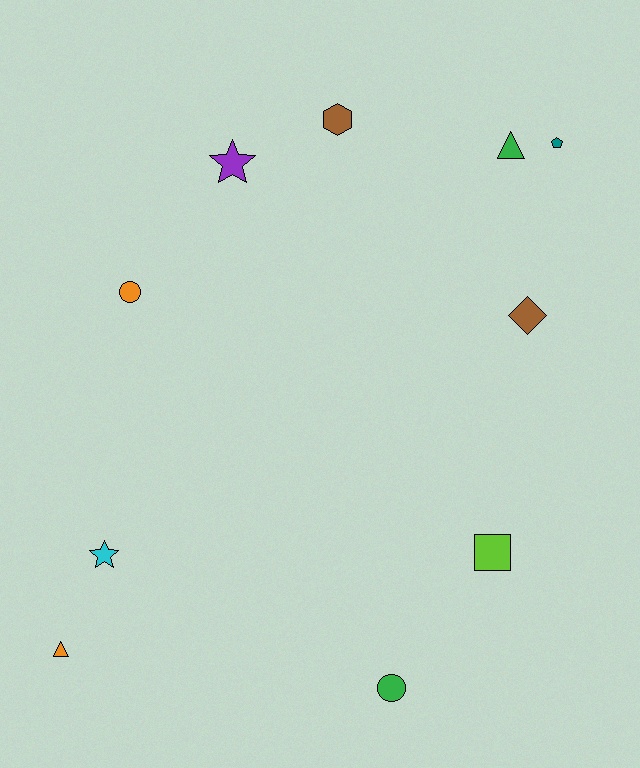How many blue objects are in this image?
There are no blue objects.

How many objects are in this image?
There are 10 objects.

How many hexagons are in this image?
There is 1 hexagon.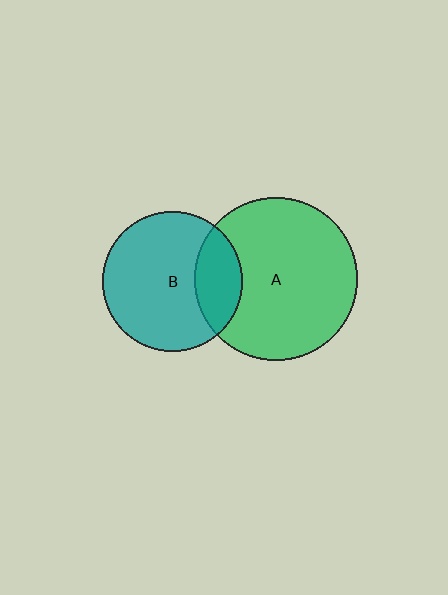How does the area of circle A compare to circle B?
Approximately 1.4 times.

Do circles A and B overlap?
Yes.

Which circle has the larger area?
Circle A (green).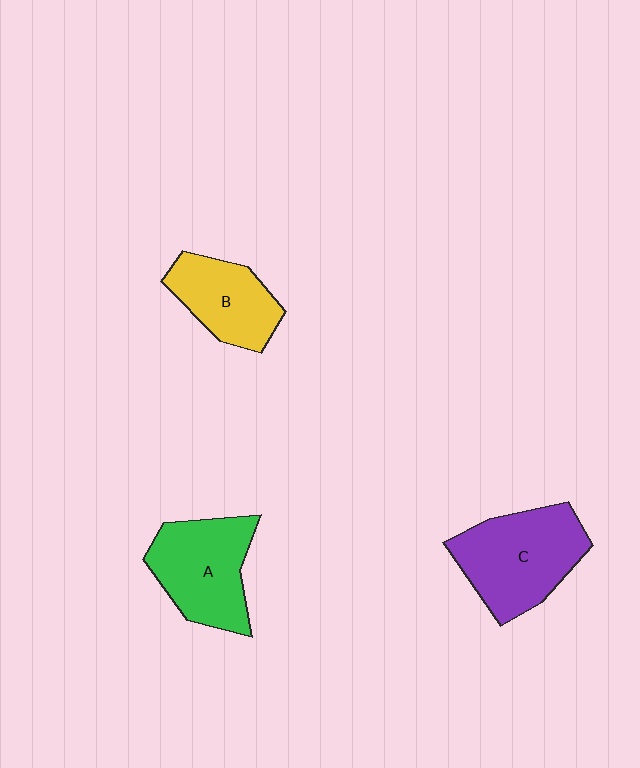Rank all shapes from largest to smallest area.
From largest to smallest: C (purple), A (green), B (yellow).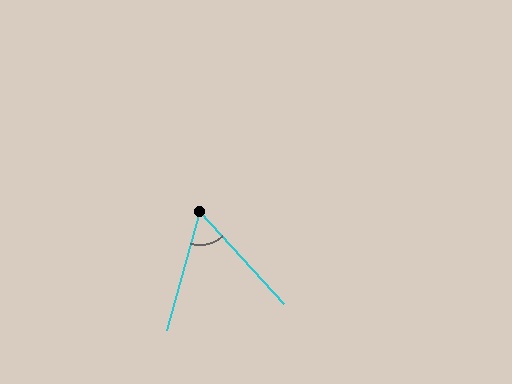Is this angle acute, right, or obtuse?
It is acute.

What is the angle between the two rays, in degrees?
Approximately 58 degrees.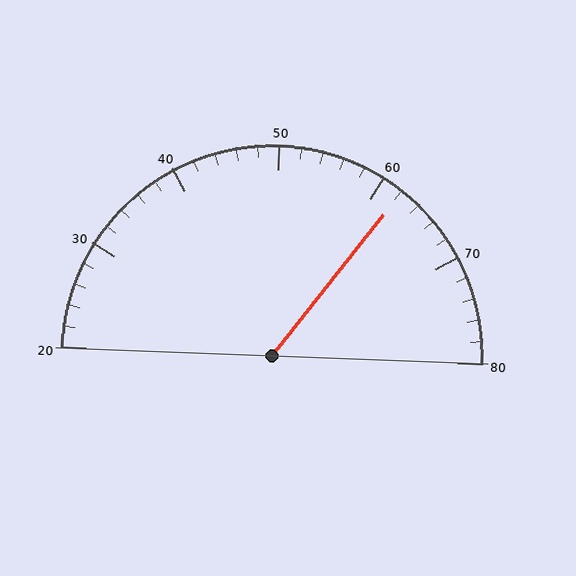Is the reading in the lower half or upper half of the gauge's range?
The reading is in the upper half of the range (20 to 80).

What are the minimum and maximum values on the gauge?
The gauge ranges from 20 to 80.